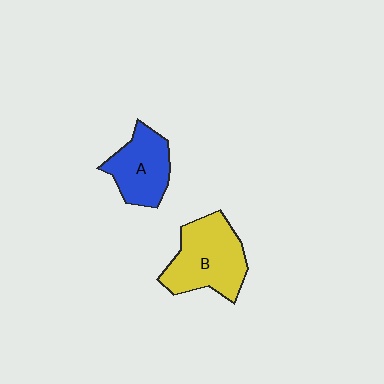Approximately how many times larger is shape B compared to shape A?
Approximately 1.4 times.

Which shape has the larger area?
Shape B (yellow).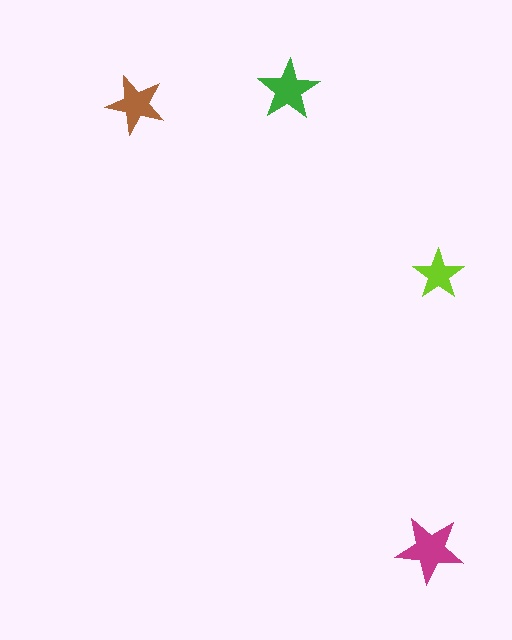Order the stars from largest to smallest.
the magenta one, the green one, the brown one, the lime one.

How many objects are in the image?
There are 4 objects in the image.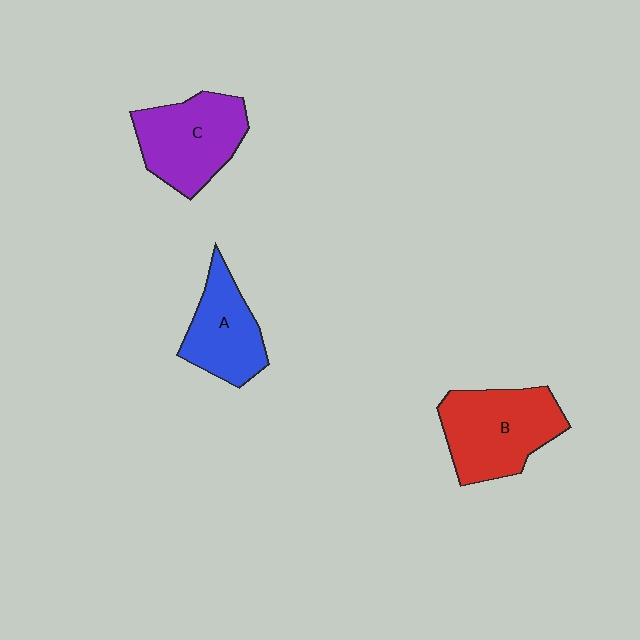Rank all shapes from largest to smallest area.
From largest to smallest: B (red), C (purple), A (blue).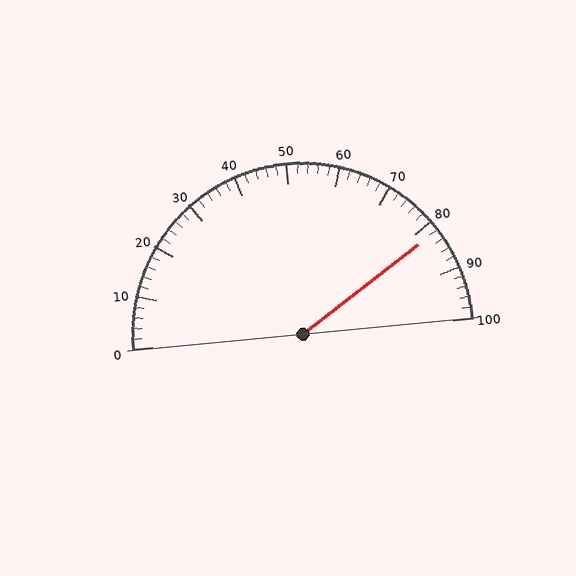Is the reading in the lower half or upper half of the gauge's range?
The reading is in the upper half of the range (0 to 100).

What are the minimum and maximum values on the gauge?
The gauge ranges from 0 to 100.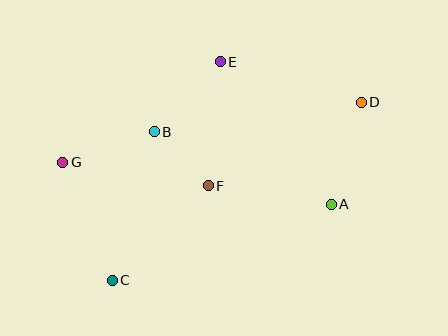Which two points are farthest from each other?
Points C and D are farthest from each other.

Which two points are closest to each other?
Points B and F are closest to each other.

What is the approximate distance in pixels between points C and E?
The distance between C and E is approximately 244 pixels.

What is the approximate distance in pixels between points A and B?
The distance between A and B is approximately 191 pixels.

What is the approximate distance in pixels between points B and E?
The distance between B and E is approximately 96 pixels.